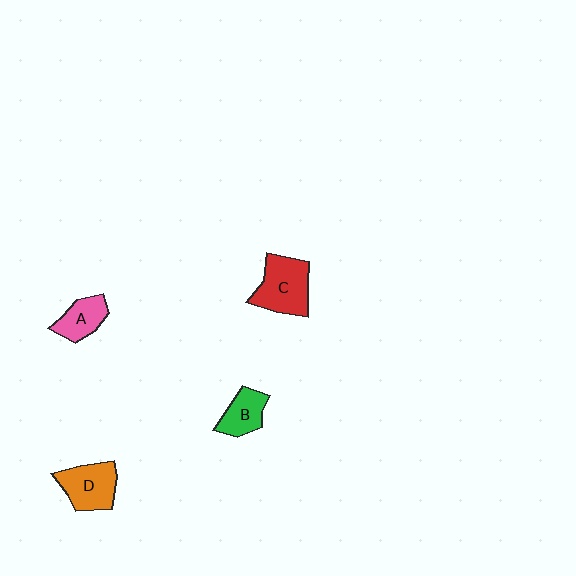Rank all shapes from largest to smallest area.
From largest to smallest: C (red), D (orange), A (pink), B (green).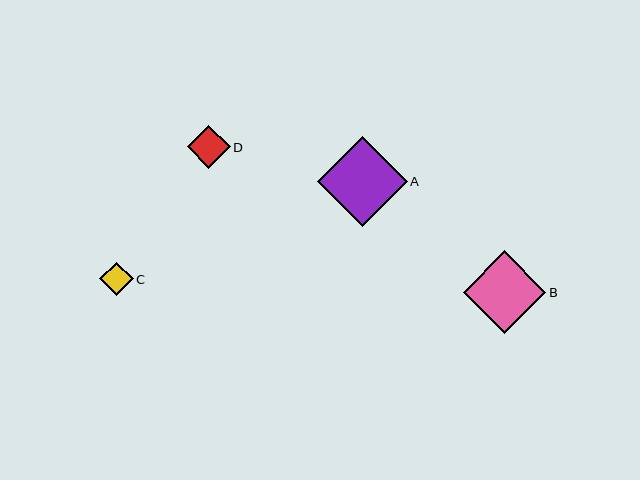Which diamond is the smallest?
Diamond C is the smallest with a size of approximately 33 pixels.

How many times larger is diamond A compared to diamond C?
Diamond A is approximately 2.7 times the size of diamond C.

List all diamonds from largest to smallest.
From largest to smallest: A, B, D, C.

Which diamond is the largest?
Diamond A is the largest with a size of approximately 90 pixels.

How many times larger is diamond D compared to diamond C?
Diamond D is approximately 1.3 times the size of diamond C.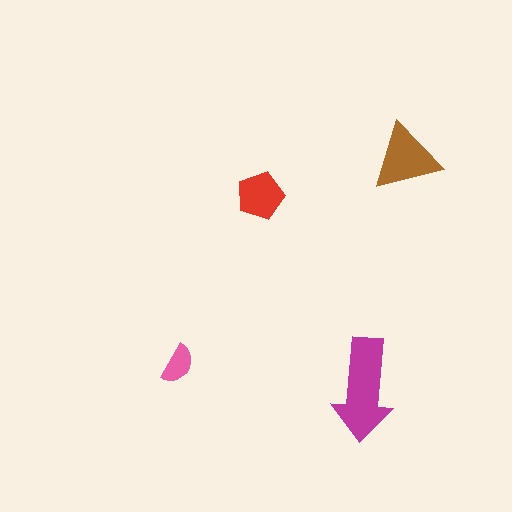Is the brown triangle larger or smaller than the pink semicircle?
Larger.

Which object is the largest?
The magenta arrow.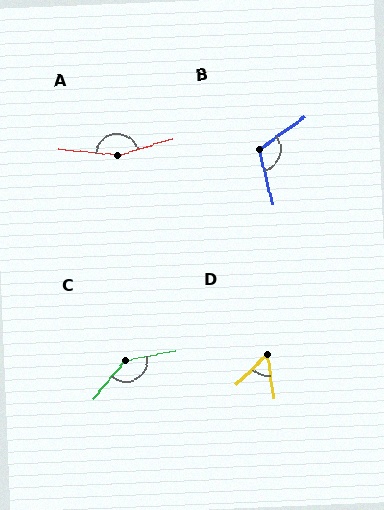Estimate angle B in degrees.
Approximately 112 degrees.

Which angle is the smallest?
D, at approximately 54 degrees.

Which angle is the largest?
A, at approximately 157 degrees.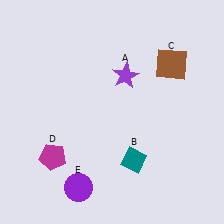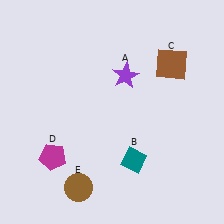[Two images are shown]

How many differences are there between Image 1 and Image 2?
There is 1 difference between the two images.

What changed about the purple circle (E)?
In Image 1, E is purple. In Image 2, it changed to brown.